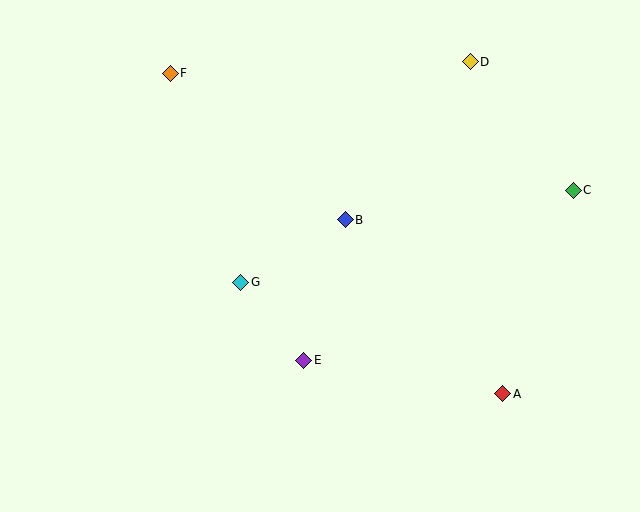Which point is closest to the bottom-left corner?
Point G is closest to the bottom-left corner.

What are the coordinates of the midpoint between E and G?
The midpoint between E and G is at (272, 321).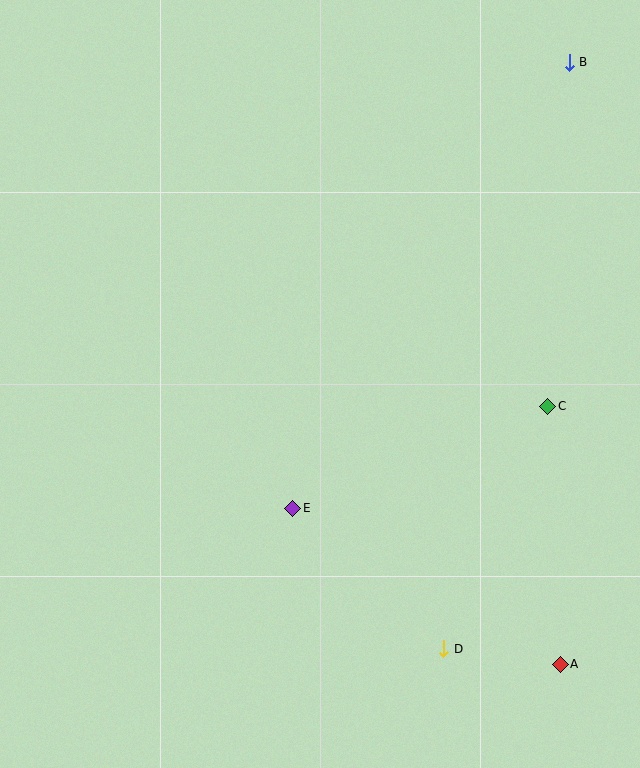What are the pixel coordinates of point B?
Point B is at (569, 62).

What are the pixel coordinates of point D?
Point D is at (444, 649).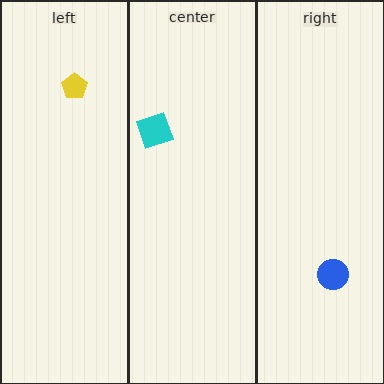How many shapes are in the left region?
1.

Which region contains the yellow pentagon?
The left region.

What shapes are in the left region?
The yellow pentagon.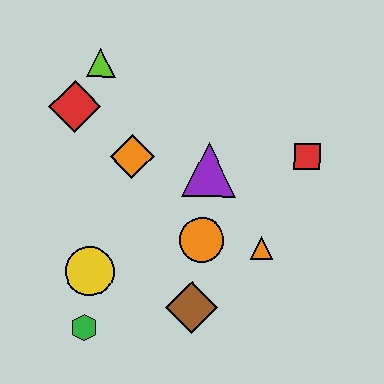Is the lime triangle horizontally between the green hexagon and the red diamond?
No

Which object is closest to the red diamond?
The lime triangle is closest to the red diamond.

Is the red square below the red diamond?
Yes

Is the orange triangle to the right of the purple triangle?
Yes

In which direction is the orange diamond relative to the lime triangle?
The orange diamond is below the lime triangle.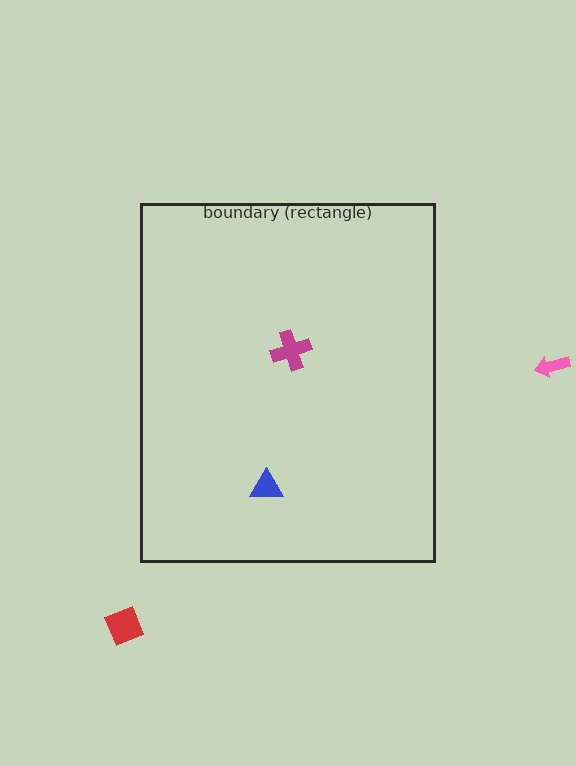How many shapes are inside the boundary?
2 inside, 2 outside.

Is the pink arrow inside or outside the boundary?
Outside.